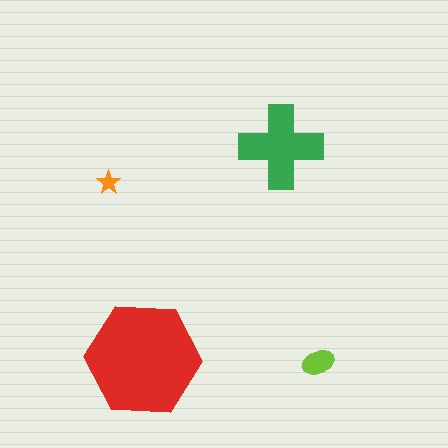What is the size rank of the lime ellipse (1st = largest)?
3rd.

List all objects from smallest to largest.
The orange star, the lime ellipse, the green cross, the red hexagon.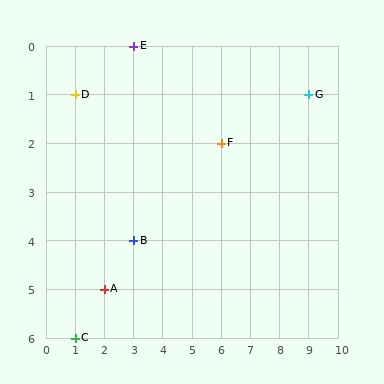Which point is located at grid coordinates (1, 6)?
Point C is at (1, 6).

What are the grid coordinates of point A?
Point A is at grid coordinates (2, 5).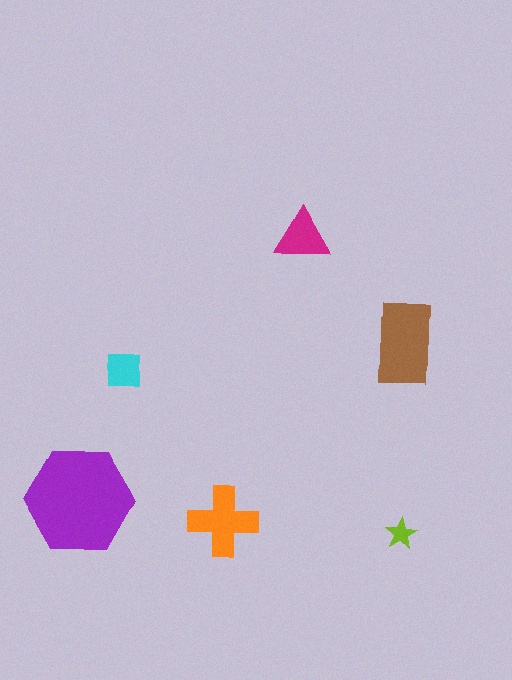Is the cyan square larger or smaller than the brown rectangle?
Smaller.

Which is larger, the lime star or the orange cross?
The orange cross.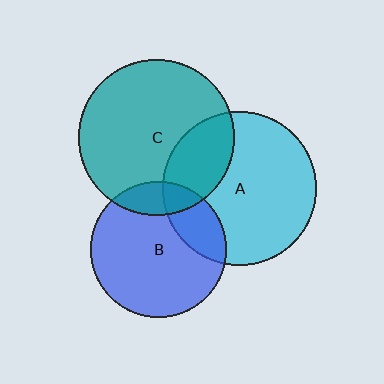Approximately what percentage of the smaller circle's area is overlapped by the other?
Approximately 25%.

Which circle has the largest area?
Circle C (teal).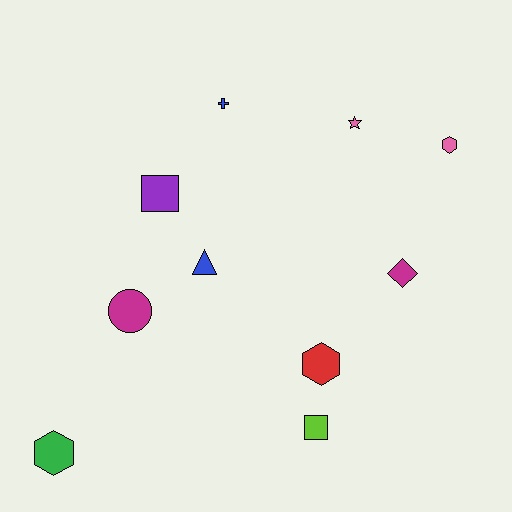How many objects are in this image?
There are 10 objects.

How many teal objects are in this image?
There are no teal objects.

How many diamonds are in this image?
There is 1 diamond.